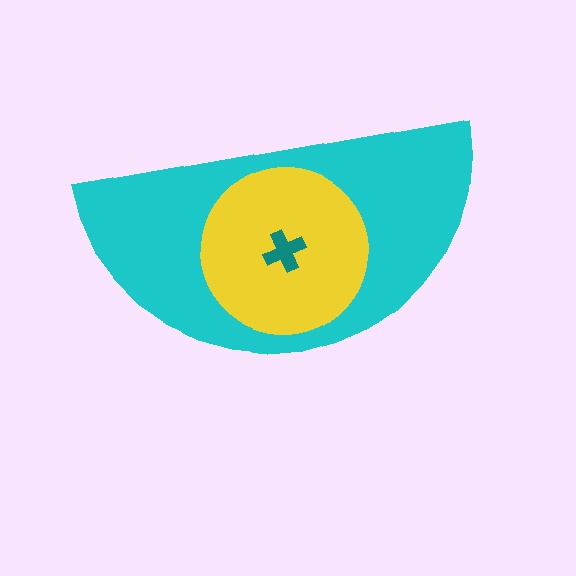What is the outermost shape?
The cyan semicircle.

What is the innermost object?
The teal cross.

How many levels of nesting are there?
3.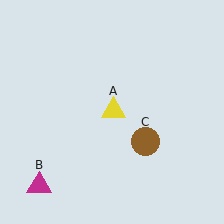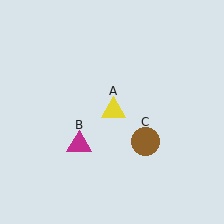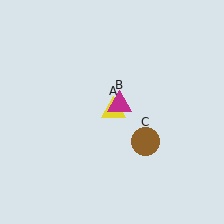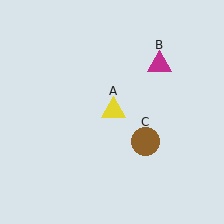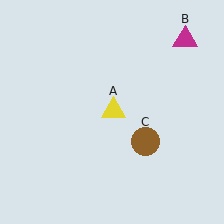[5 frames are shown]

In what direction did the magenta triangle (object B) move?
The magenta triangle (object B) moved up and to the right.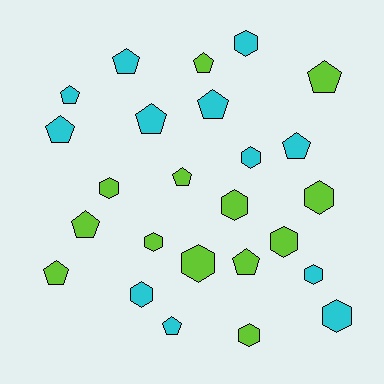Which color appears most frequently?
Lime, with 13 objects.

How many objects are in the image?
There are 25 objects.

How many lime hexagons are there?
There are 7 lime hexagons.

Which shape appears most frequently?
Pentagon, with 13 objects.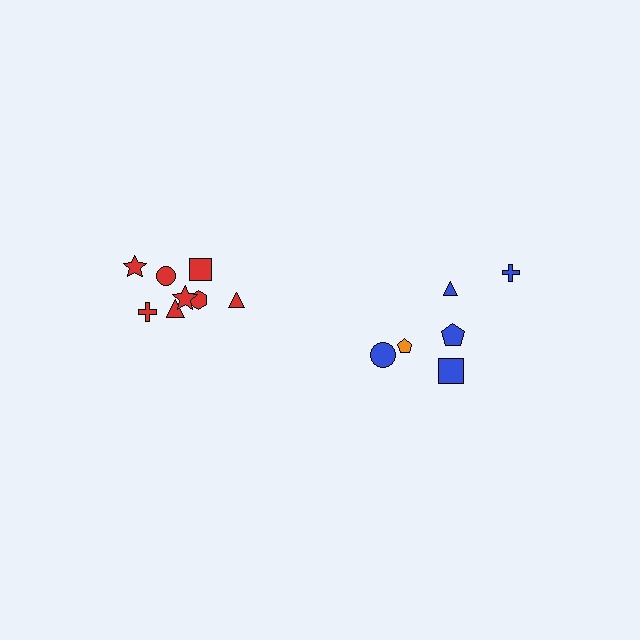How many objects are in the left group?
There are 8 objects.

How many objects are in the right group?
There are 6 objects.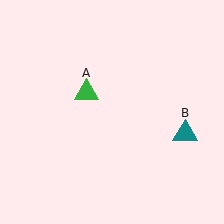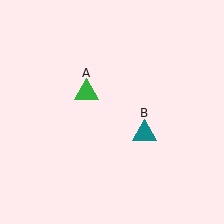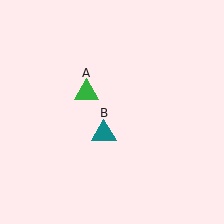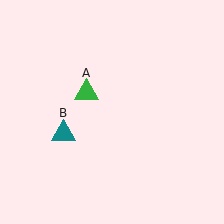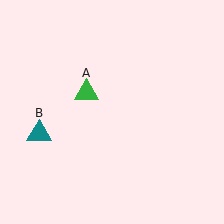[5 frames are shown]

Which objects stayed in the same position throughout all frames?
Green triangle (object A) remained stationary.